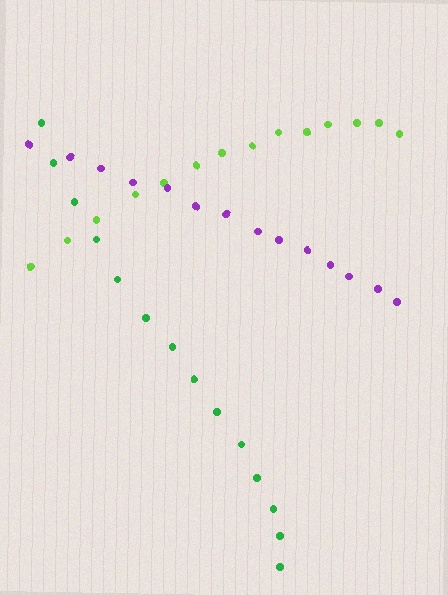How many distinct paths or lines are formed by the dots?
There are 3 distinct paths.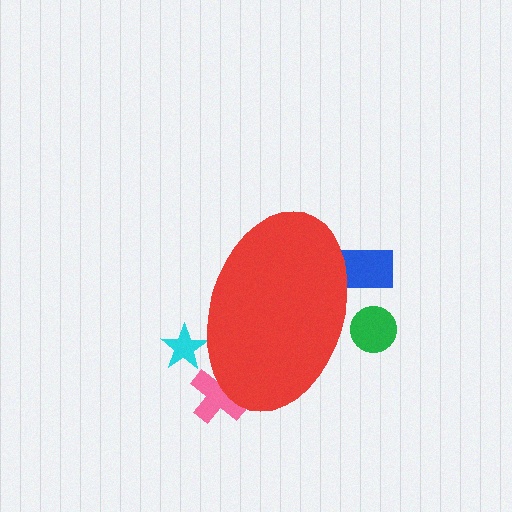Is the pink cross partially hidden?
Yes, the pink cross is partially hidden behind the red ellipse.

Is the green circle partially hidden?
Yes, the green circle is partially hidden behind the red ellipse.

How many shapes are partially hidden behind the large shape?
4 shapes are partially hidden.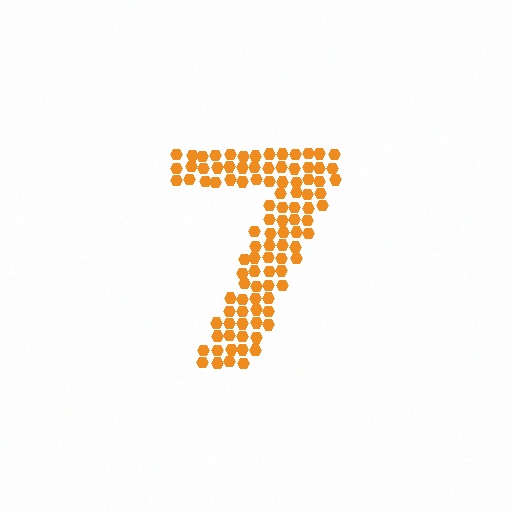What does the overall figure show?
The overall figure shows the digit 7.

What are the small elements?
The small elements are hexagons.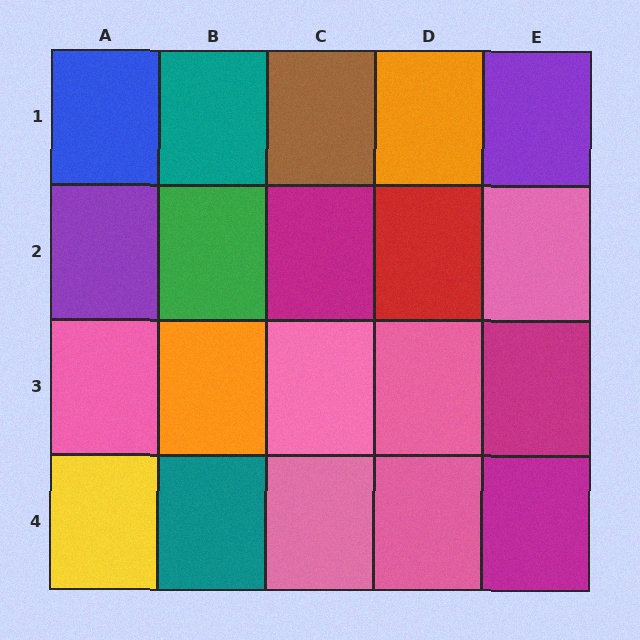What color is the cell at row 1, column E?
Purple.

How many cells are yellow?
1 cell is yellow.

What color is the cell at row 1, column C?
Brown.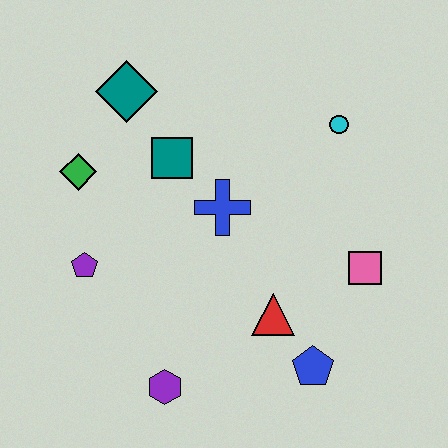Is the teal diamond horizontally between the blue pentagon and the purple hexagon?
No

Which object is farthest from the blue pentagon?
The teal diamond is farthest from the blue pentagon.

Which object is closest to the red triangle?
The blue pentagon is closest to the red triangle.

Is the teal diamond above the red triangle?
Yes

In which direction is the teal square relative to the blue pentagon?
The teal square is above the blue pentagon.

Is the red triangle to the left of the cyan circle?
Yes